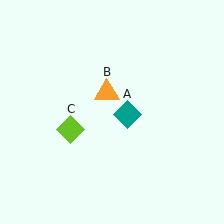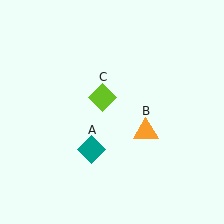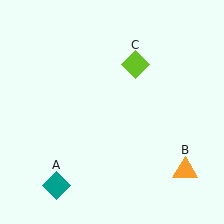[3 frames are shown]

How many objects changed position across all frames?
3 objects changed position: teal diamond (object A), orange triangle (object B), lime diamond (object C).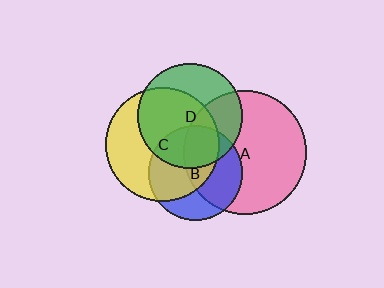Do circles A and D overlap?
Yes.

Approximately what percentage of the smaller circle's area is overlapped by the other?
Approximately 35%.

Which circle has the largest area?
Circle A (pink).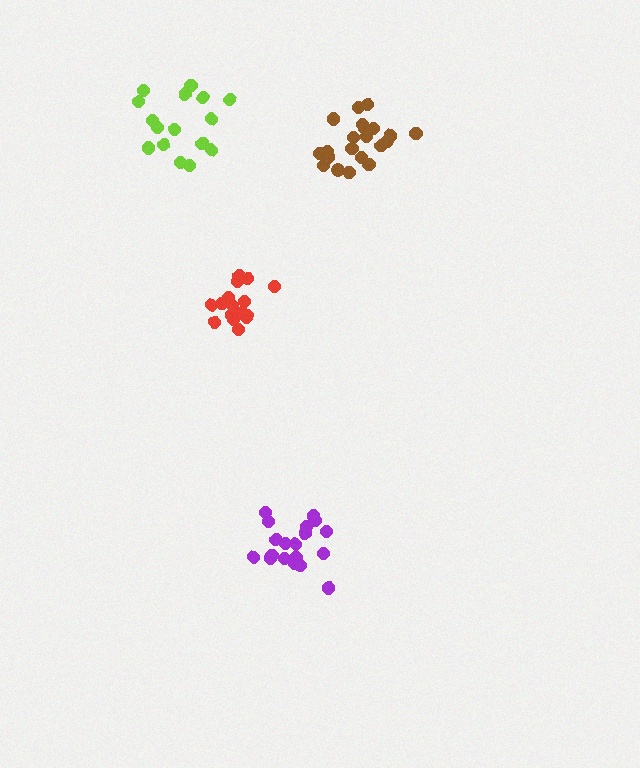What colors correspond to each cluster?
The clusters are colored: brown, purple, red, lime.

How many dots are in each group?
Group 1: 21 dots, Group 2: 19 dots, Group 3: 16 dots, Group 4: 16 dots (72 total).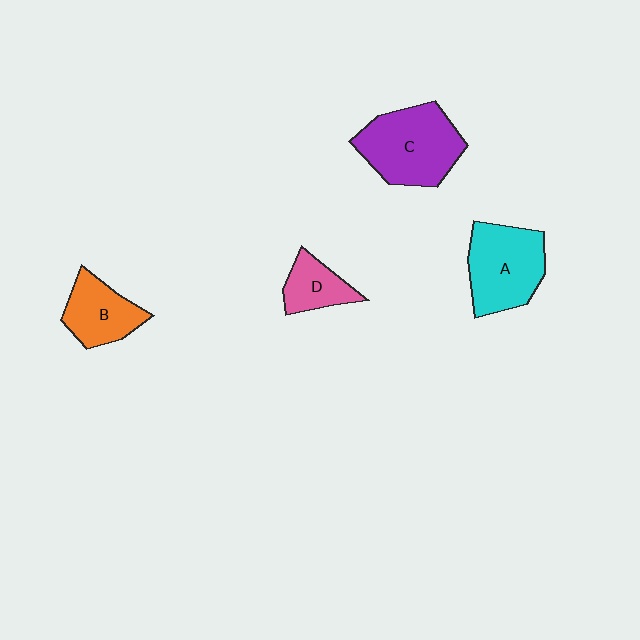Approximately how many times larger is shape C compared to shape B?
Approximately 1.6 times.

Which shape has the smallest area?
Shape D (pink).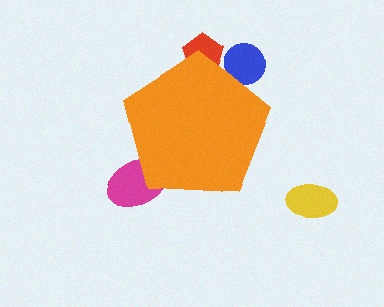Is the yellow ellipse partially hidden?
No, the yellow ellipse is fully visible.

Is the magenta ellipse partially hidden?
Yes, the magenta ellipse is partially hidden behind the orange pentagon.